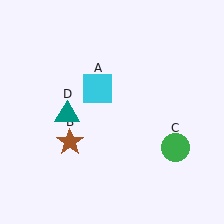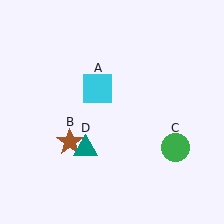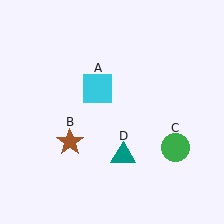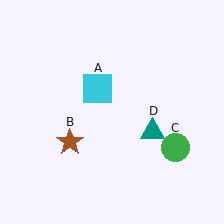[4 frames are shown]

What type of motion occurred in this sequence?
The teal triangle (object D) rotated counterclockwise around the center of the scene.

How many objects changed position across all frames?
1 object changed position: teal triangle (object D).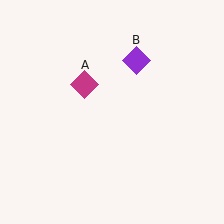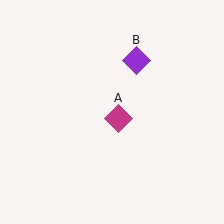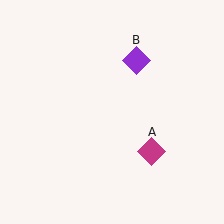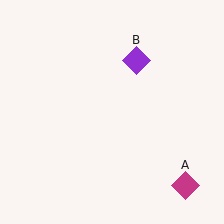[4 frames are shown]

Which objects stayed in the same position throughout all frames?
Purple diamond (object B) remained stationary.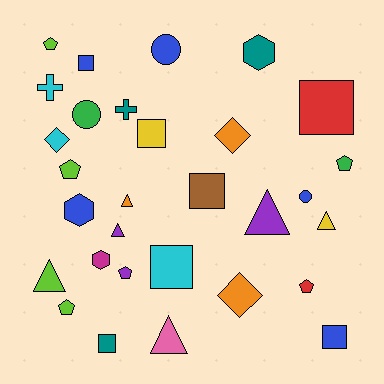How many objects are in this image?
There are 30 objects.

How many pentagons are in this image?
There are 6 pentagons.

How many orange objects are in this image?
There are 3 orange objects.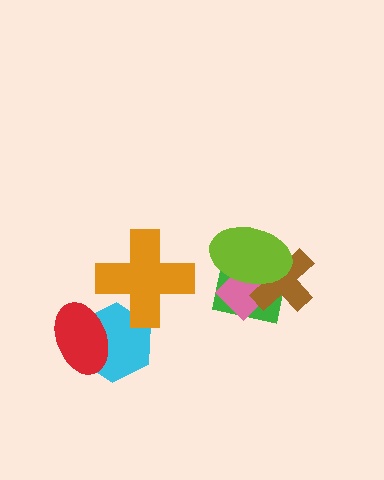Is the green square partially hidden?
Yes, it is partially covered by another shape.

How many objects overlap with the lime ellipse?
3 objects overlap with the lime ellipse.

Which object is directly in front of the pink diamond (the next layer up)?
The brown cross is directly in front of the pink diamond.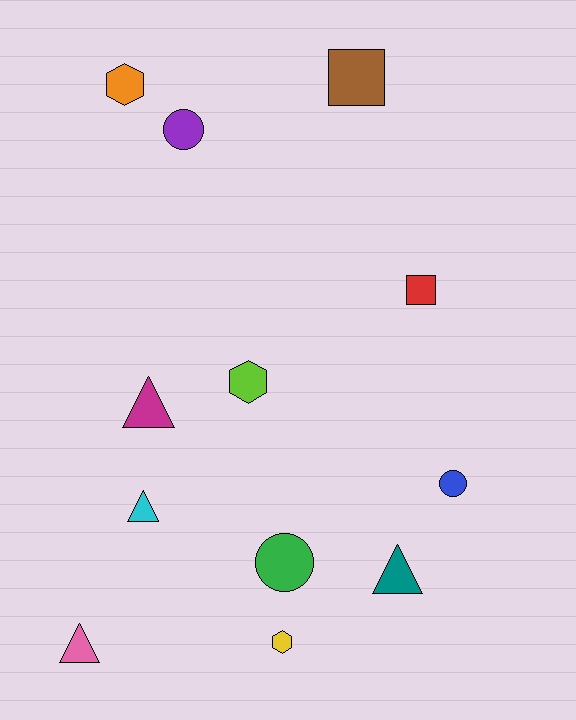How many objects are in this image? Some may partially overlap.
There are 12 objects.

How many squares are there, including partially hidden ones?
There are 2 squares.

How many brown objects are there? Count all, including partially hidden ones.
There is 1 brown object.